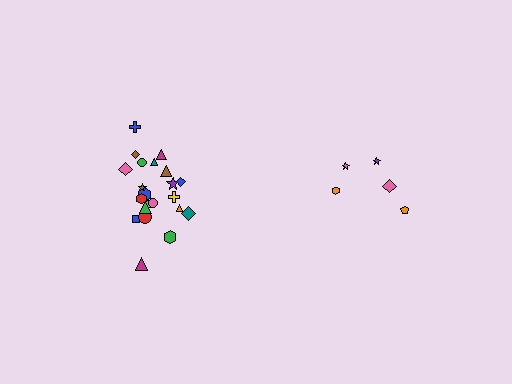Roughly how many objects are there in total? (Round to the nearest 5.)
Roughly 25 objects in total.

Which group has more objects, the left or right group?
The left group.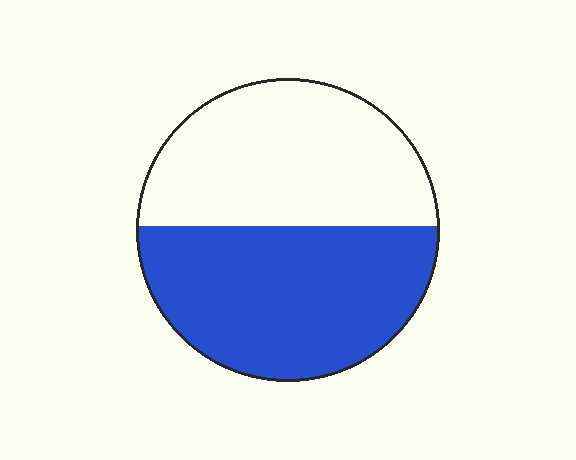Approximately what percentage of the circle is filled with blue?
Approximately 50%.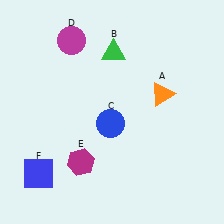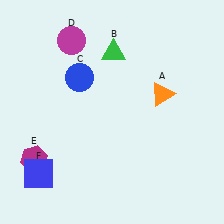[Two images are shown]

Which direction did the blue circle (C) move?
The blue circle (C) moved up.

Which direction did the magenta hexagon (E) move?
The magenta hexagon (E) moved left.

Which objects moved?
The objects that moved are: the blue circle (C), the magenta hexagon (E).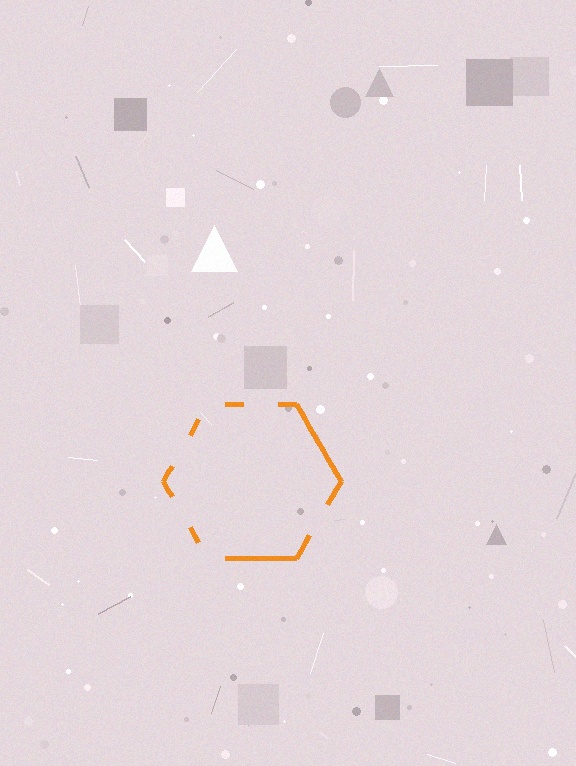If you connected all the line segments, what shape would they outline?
They would outline a hexagon.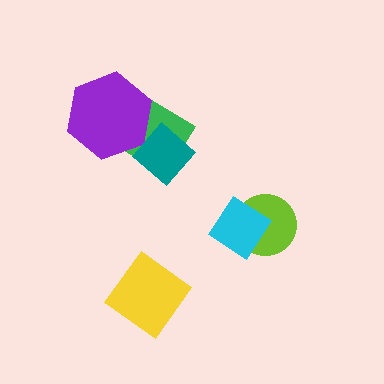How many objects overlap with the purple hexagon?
2 objects overlap with the purple hexagon.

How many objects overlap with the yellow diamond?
0 objects overlap with the yellow diamond.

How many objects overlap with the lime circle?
1 object overlaps with the lime circle.